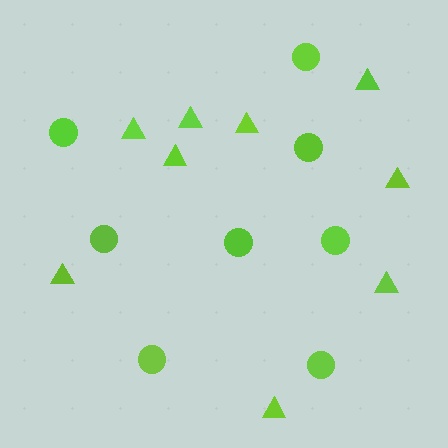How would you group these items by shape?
There are 2 groups: one group of circles (8) and one group of triangles (9).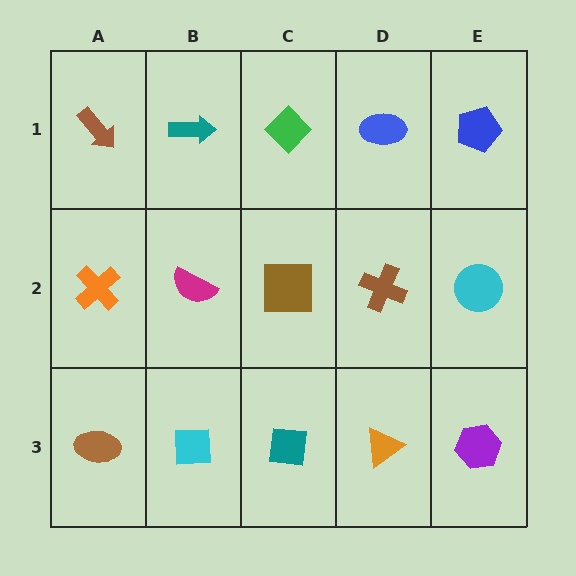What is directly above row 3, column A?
An orange cross.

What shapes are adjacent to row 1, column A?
An orange cross (row 2, column A), a teal arrow (row 1, column B).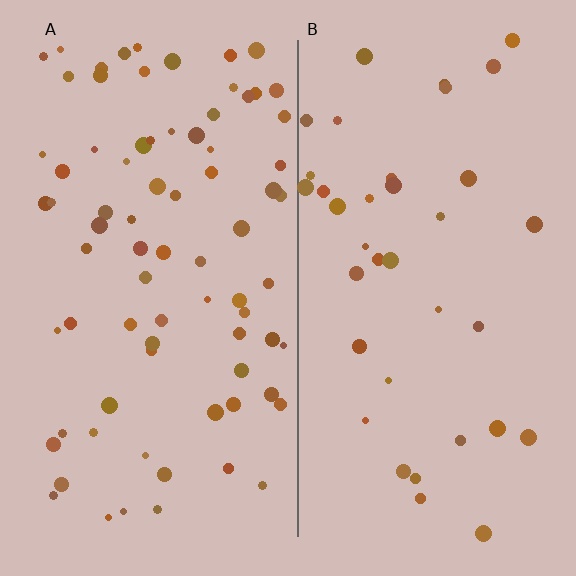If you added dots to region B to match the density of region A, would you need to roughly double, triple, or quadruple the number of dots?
Approximately double.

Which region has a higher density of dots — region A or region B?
A (the left).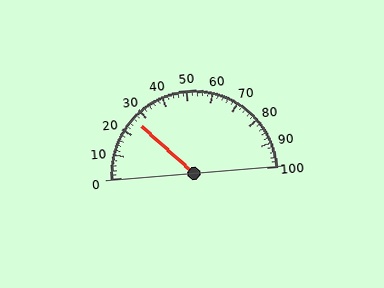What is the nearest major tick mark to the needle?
The nearest major tick mark is 30.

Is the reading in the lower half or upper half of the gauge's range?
The reading is in the lower half of the range (0 to 100).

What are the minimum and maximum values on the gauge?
The gauge ranges from 0 to 100.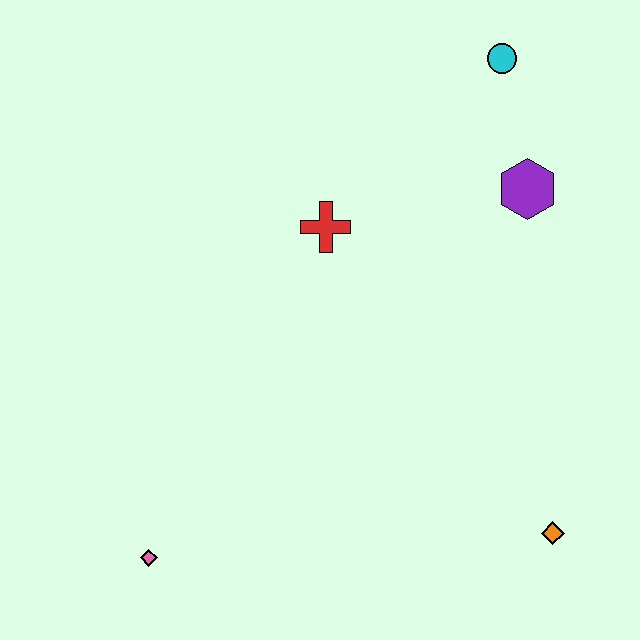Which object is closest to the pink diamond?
The red cross is closest to the pink diamond.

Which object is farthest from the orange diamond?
The cyan circle is farthest from the orange diamond.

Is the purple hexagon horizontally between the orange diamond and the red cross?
Yes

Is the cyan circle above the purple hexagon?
Yes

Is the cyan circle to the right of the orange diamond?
No